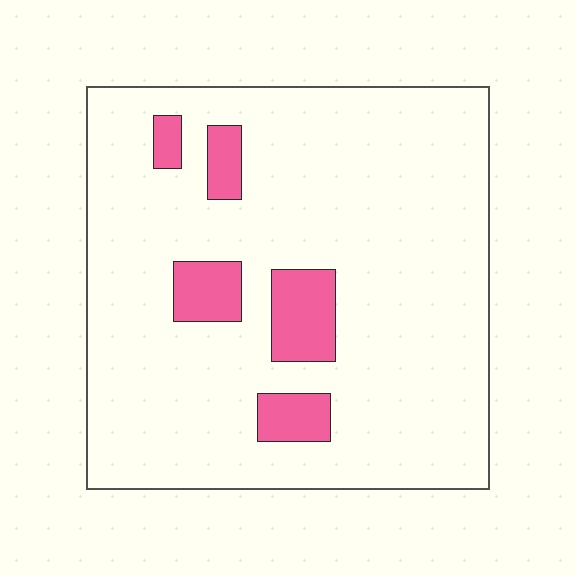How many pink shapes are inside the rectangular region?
5.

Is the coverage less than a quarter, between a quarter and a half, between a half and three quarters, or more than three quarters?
Less than a quarter.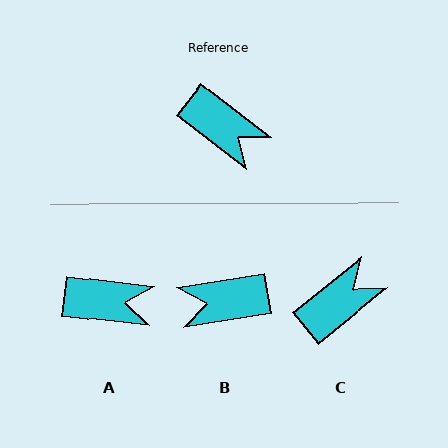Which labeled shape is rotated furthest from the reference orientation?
B, about 133 degrees away.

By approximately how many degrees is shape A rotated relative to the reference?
Approximately 31 degrees counter-clockwise.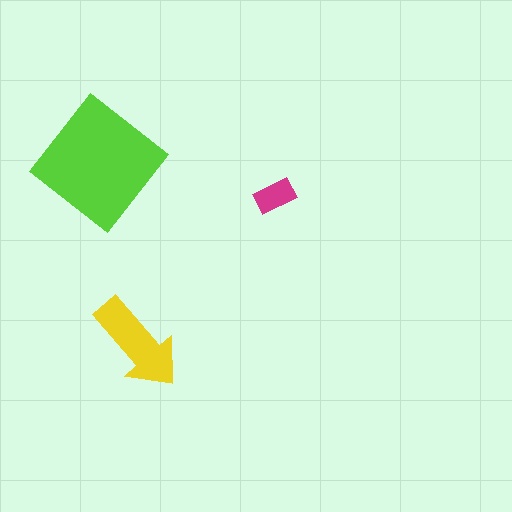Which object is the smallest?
The magenta rectangle.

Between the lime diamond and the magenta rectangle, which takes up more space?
The lime diamond.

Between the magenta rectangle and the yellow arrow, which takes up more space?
The yellow arrow.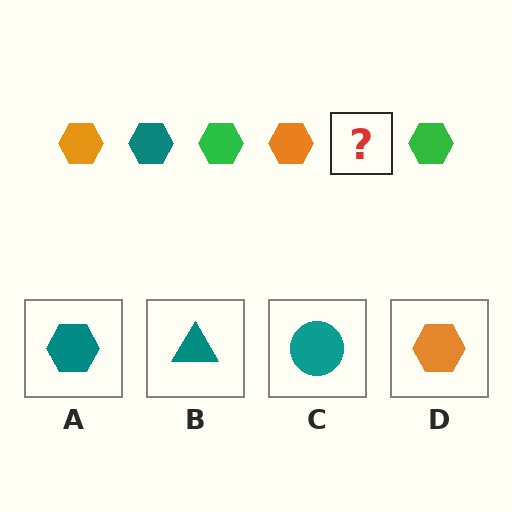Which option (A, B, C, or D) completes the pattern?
A.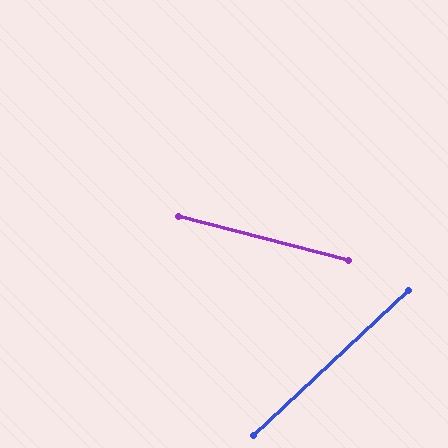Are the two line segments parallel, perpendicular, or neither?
Neither parallel nor perpendicular — they differ by about 58°.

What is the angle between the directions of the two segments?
Approximately 58 degrees.